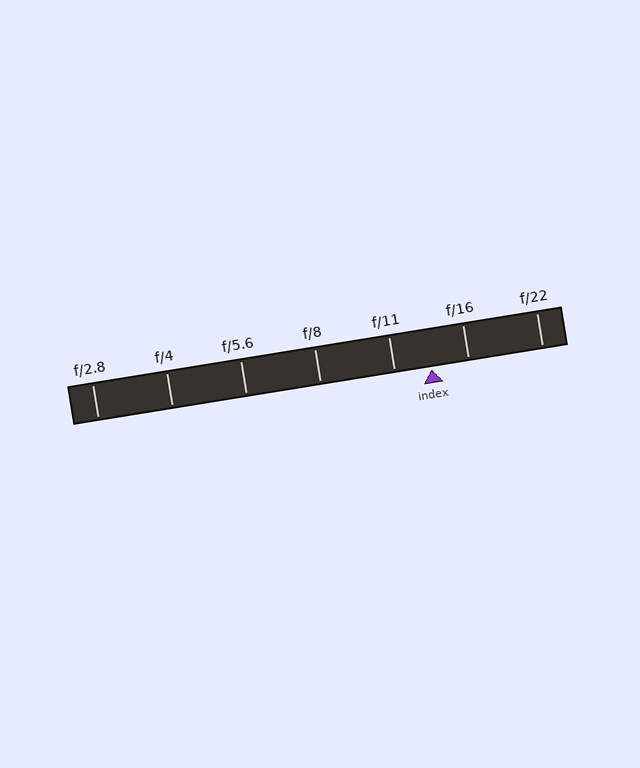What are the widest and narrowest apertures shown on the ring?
The widest aperture shown is f/2.8 and the narrowest is f/22.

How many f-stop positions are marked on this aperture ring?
There are 7 f-stop positions marked.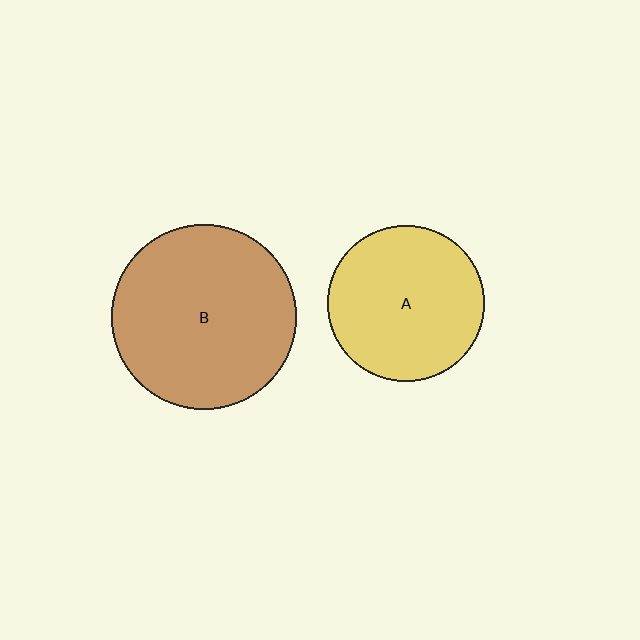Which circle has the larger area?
Circle B (brown).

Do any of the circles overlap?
No, none of the circles overlap.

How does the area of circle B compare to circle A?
Approximately 1.4 times.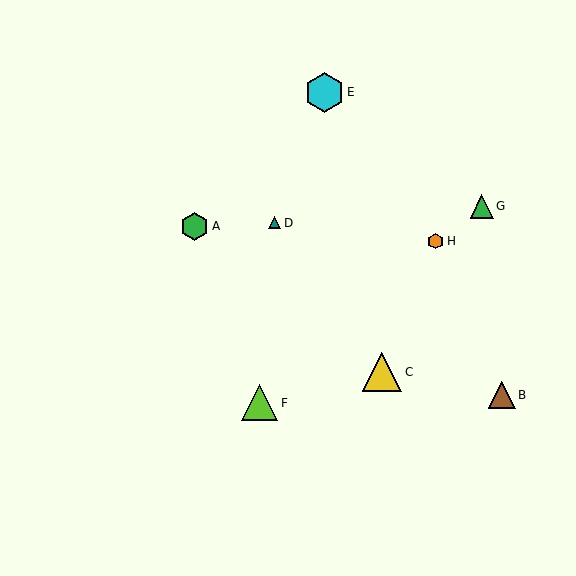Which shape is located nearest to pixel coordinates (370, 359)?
The yellow triangle (labeled C) at (382, 372) is nearest to that location.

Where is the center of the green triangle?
The center of the green triangle is at (482, 206).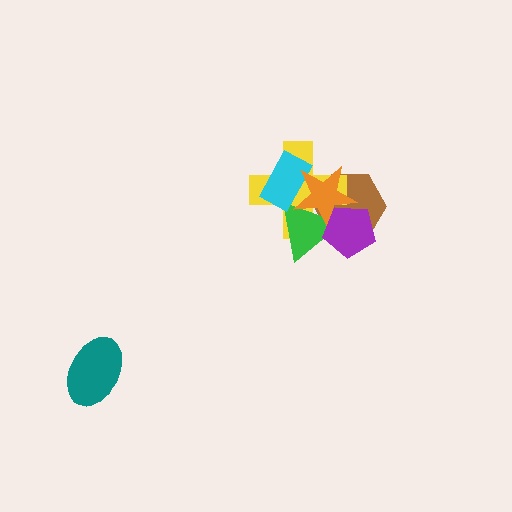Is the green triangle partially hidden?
Yes, it is partially covered by another shape.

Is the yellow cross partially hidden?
Yes, it is partially covered by another shape.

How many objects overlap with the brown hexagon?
4 objects overlap with the brown hexagon.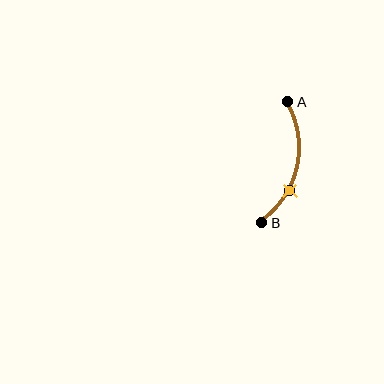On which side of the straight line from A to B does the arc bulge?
The arc bulges to the right of the straight line connecting A and B.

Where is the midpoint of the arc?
The arc midpoint is the point on the curve farthest from the straight line joining A and B. It sits to the right of that line.